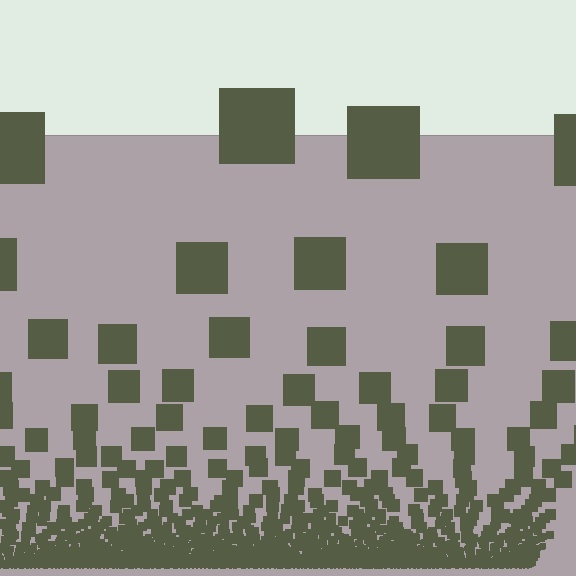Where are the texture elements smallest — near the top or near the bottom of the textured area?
Near the bottom.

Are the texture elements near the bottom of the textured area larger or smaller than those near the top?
Smaller. The gradient is inverted — elements near the bottom are smaller and denser.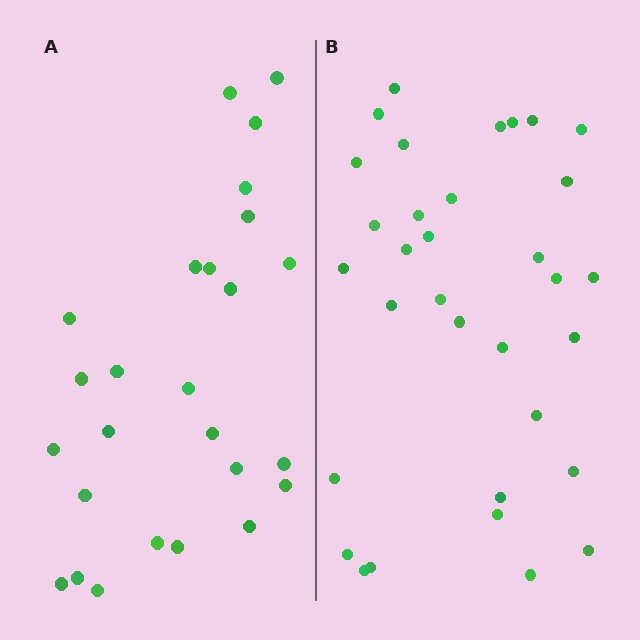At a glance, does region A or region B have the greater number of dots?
Region B (the right region) has more dots.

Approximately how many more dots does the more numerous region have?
Region B has roughly 8 or so more dots than region A.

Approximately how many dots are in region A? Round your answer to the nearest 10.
About 30 dots. (The exact count is 26, which rounds to 30.)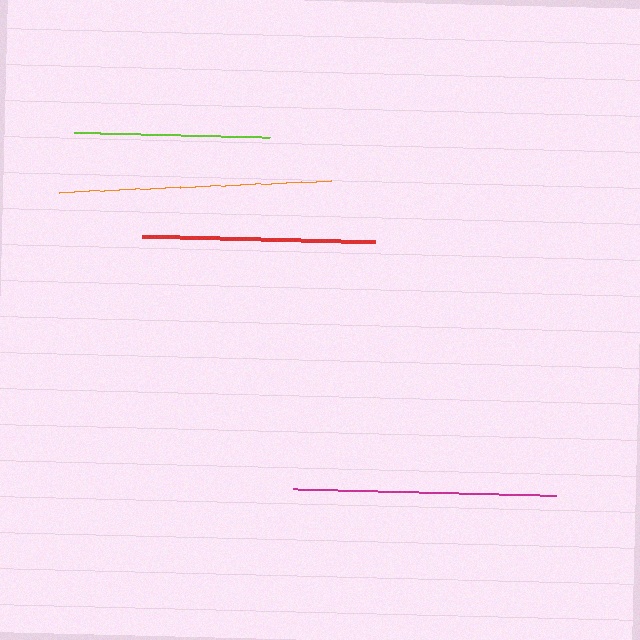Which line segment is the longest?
The orange line is the longest at approximately 272 pixels.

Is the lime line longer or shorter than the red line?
The red line is longer than the lime line.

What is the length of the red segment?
The red segment is approximately 233 pixels long.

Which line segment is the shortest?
The lime line is the shortest at approximately 196 pixels.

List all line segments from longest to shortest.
From longest to shortest: orange, magenta, red, lime.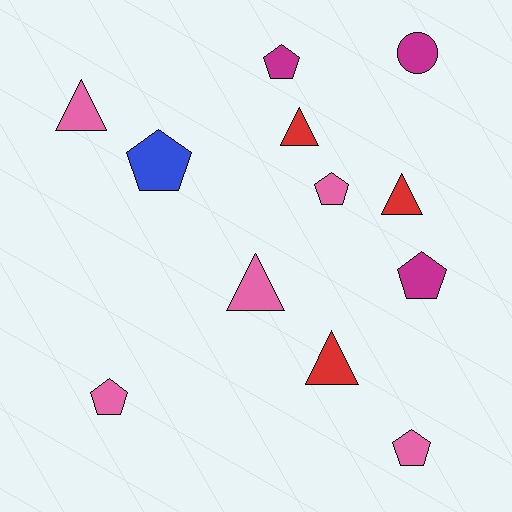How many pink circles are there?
There are no pink circles.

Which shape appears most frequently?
Pentagon, with 6 objects.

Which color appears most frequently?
Pink, with 5 objects.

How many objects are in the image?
There are 12 objects.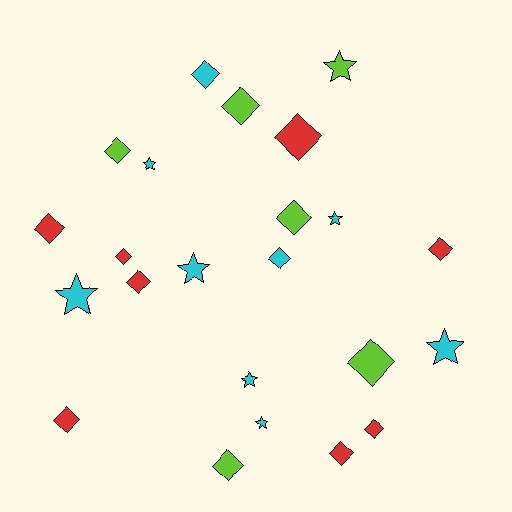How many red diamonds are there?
There are 8 red diamonds.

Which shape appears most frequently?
Diamond, with 15 objects.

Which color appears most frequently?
Cyan, with 9 objects.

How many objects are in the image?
There are 23 objects.